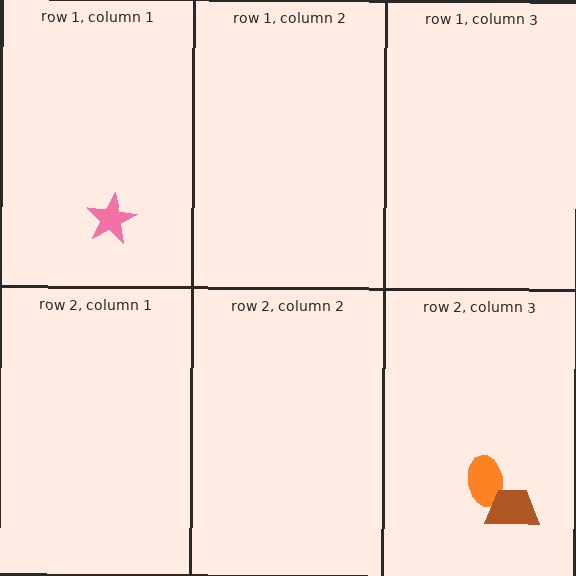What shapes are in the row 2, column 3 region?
The orange ellipse, the brown trapezoid.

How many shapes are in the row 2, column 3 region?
2.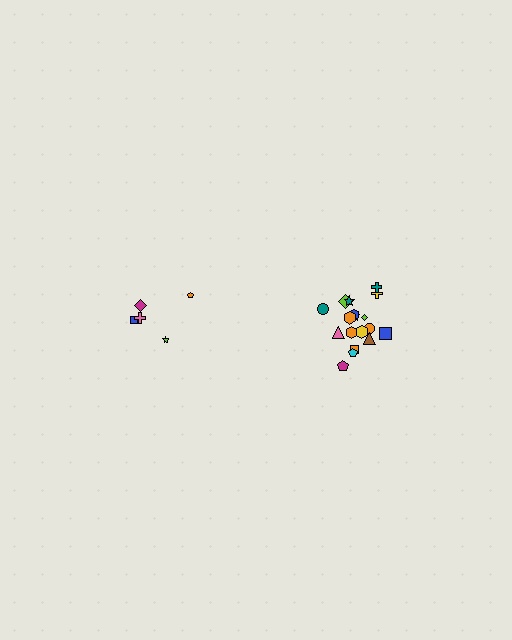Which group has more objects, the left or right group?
The right group.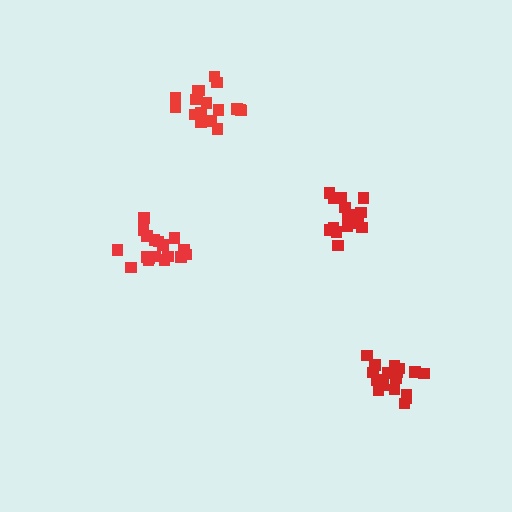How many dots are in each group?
Group 1: 15 dots, Group 2: 18 dots, Group 3: 17 dots, Group 4: 18 dots (68 total).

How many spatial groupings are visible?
There are 4 spatial groupings.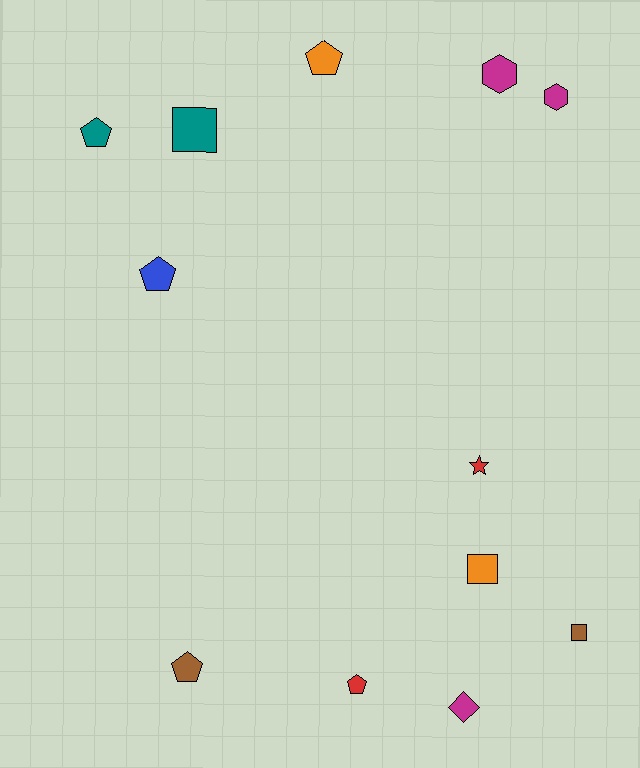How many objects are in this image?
There are 12 objects.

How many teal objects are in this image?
There are 2 teal objects.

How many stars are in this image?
There is 1 star.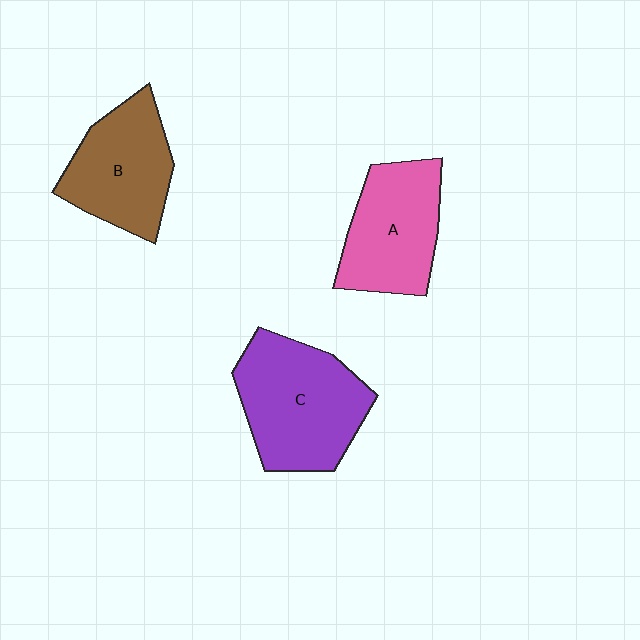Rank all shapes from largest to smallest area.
From largest to smallest: C (purple), A (pink), B (brown).